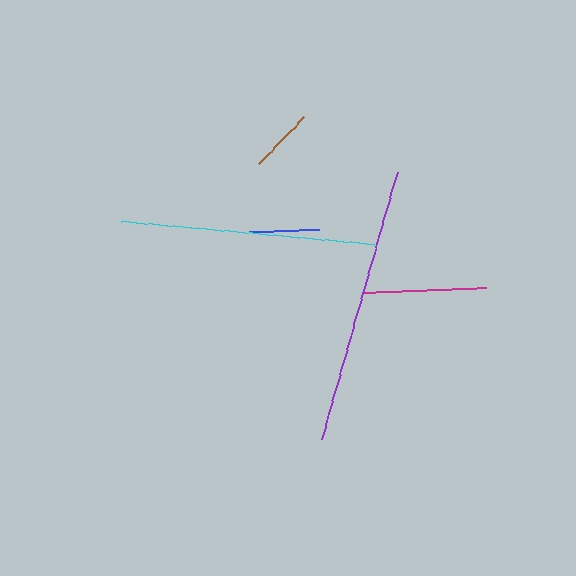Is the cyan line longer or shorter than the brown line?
The cyan line is longer than the brown line.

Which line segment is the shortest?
The brown line is the shortest at approximately 65 pixels.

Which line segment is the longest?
The purple line is the longest at approximately 278 pixels.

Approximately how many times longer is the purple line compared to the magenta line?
The purple line is approximately 2.2 times the length of the magenta line.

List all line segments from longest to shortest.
From longest to shortest: purple, cyan, magenta, blue, brown.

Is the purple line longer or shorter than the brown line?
The purple line is longer than the brown line.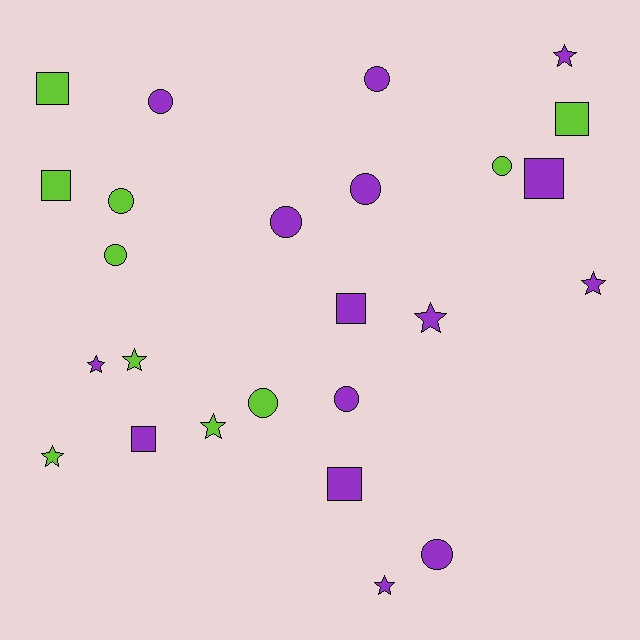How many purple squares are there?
There are 4 purple squares.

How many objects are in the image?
There are 25 objects.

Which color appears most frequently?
Purple, with 15 objects.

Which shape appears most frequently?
Circle, with 10 objects.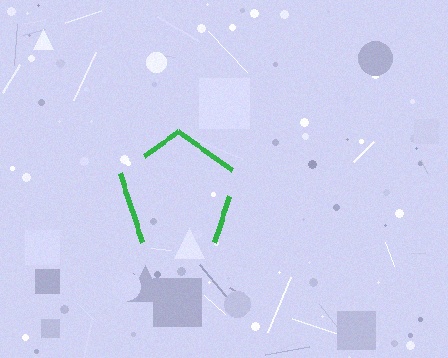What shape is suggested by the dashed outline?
The dashed outline suggests a pentagon.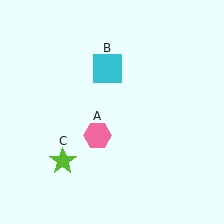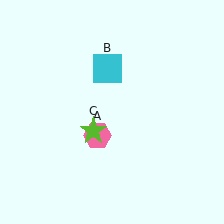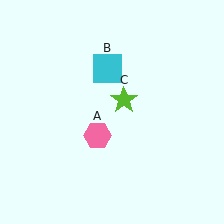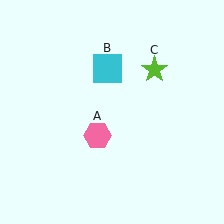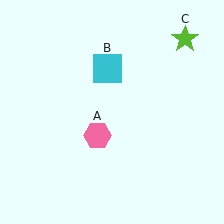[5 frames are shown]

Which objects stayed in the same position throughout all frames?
Pink hexagon (object A) and cyan square (object B) remained stationary.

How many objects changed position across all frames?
1 object changed position: lime star (object C).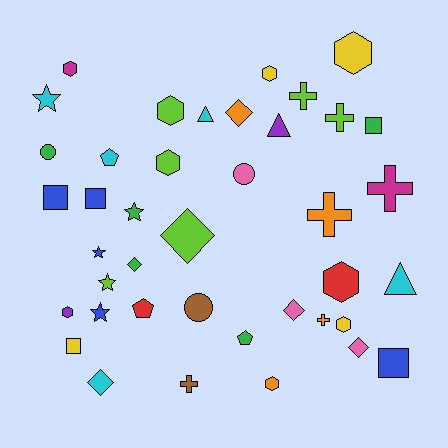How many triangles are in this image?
There are 3 triangles.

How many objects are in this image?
There are 40 objects.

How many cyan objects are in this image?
There are 5 cyan objects.